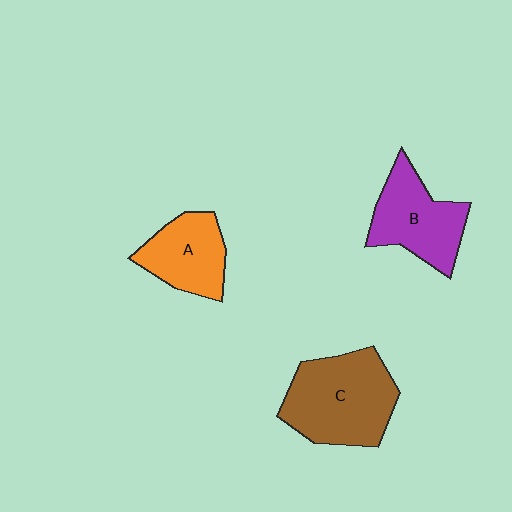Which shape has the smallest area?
Shape A (orange).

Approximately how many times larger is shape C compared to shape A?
Approximately 1.6 times.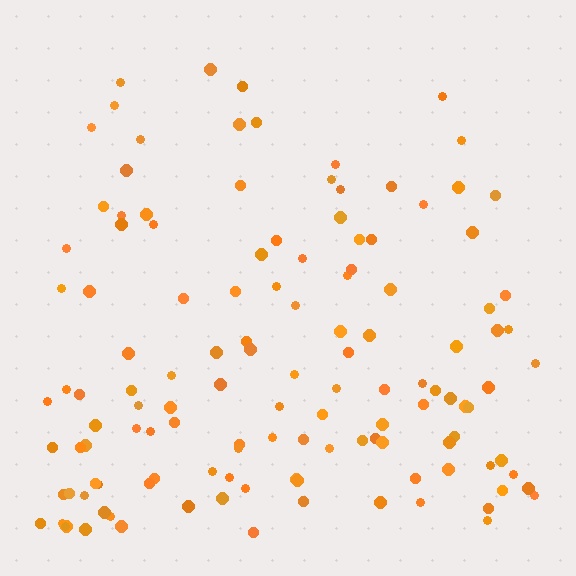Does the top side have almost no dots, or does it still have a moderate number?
Still a moderate number, just noticeably fewer than the bottom.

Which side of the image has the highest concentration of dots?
The bottom.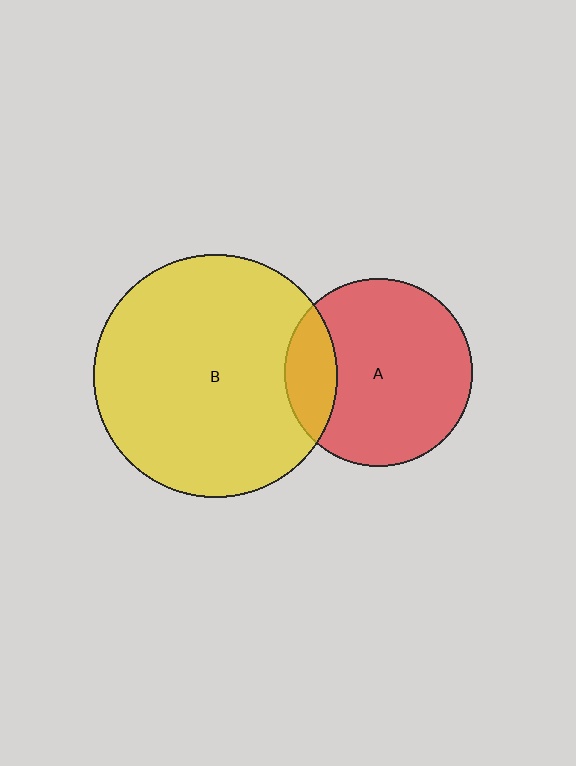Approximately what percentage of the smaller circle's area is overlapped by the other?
Approximately 20%.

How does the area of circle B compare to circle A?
Approximately 1.7 times.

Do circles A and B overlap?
Yes.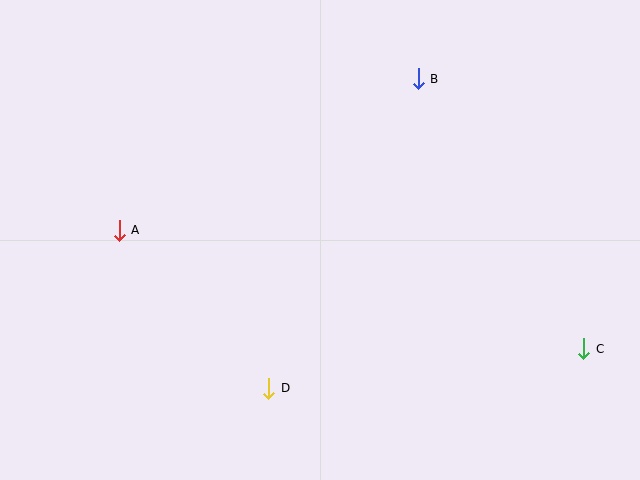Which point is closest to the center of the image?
Point D at (269, 388) is closest to the center.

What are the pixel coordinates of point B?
Point B is at (418, 79).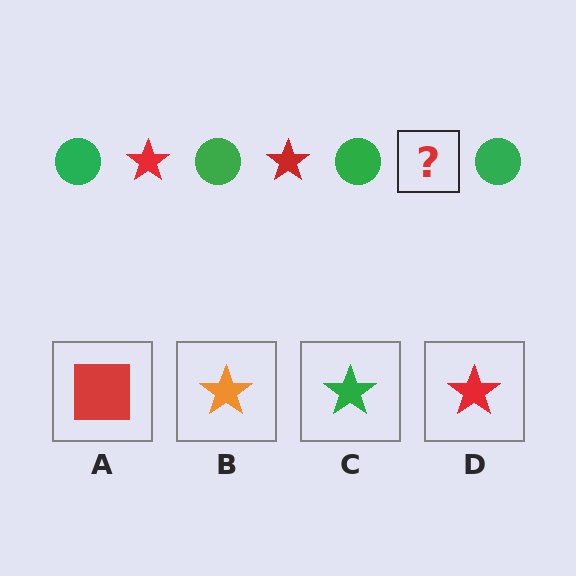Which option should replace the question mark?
Option D.